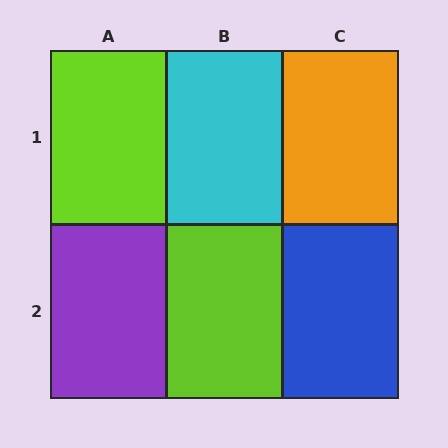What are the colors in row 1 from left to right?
Lime, cyan, orange.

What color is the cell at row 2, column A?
Purple.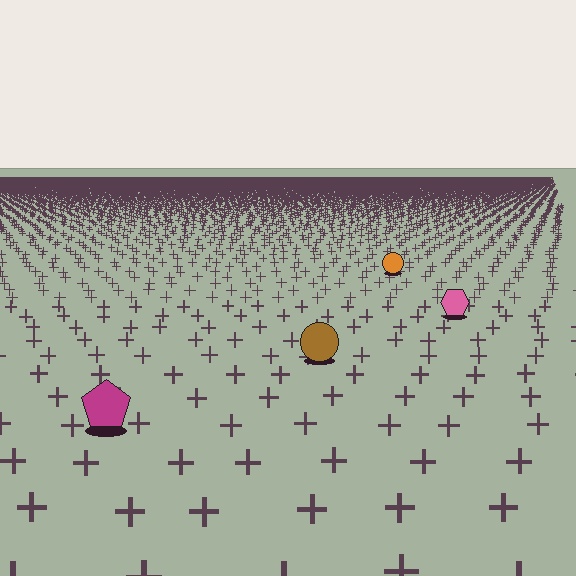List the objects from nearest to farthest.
From nearest to farthest: the magenta pentagon, the brown circle, the pink hexagon, the orange circle.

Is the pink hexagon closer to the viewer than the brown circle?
No. The brown circle is closer — you can tell from the texture gradient: the ground texture is coarser near it.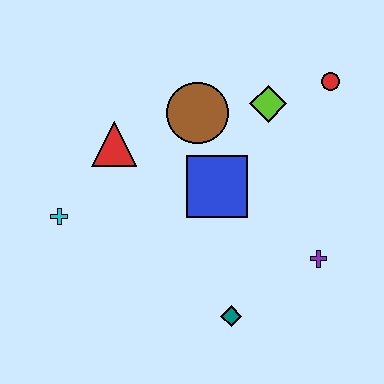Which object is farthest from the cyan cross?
The red circle is farthest from the cyan cross.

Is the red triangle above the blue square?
Yes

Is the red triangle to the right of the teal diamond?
No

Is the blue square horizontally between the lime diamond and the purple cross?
No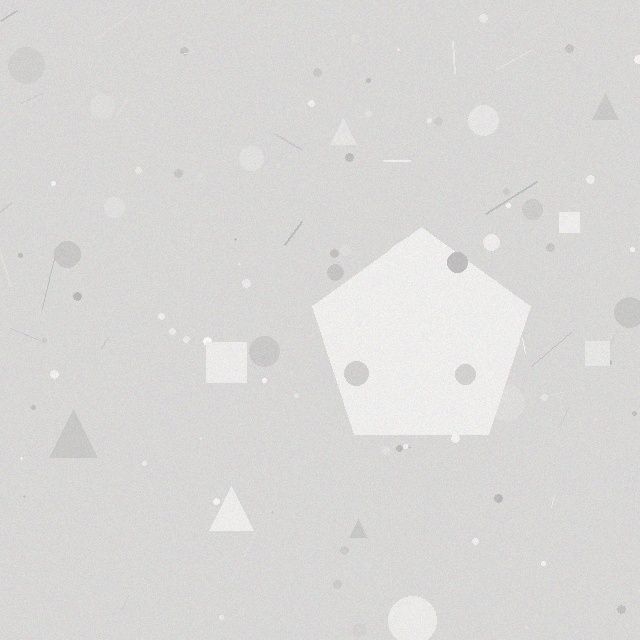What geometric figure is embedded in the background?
A pentagon is embedded in the background.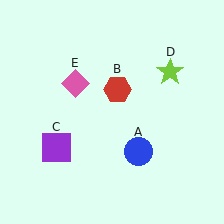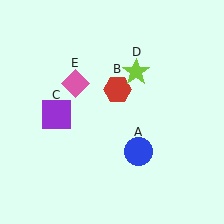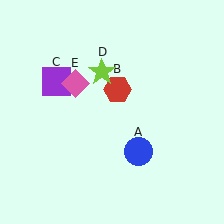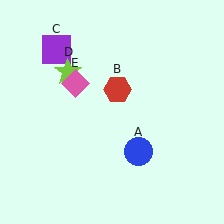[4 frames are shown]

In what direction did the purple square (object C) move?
The purple square (object C) moved up.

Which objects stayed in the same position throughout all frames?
Blue circle (object A) and red hexagon (object B) and pink diamond (object E) remained stationary.